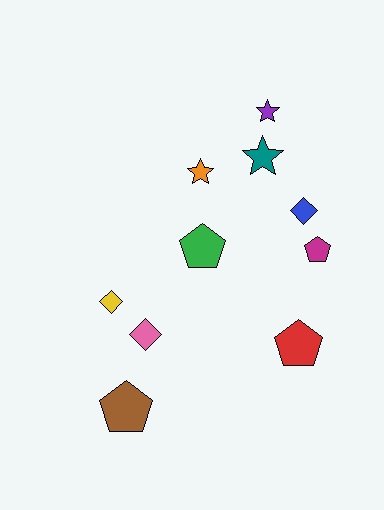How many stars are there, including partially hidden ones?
There are 3 stars.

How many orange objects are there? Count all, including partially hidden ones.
There is 1 orange object.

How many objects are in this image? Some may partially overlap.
There are 10 objects.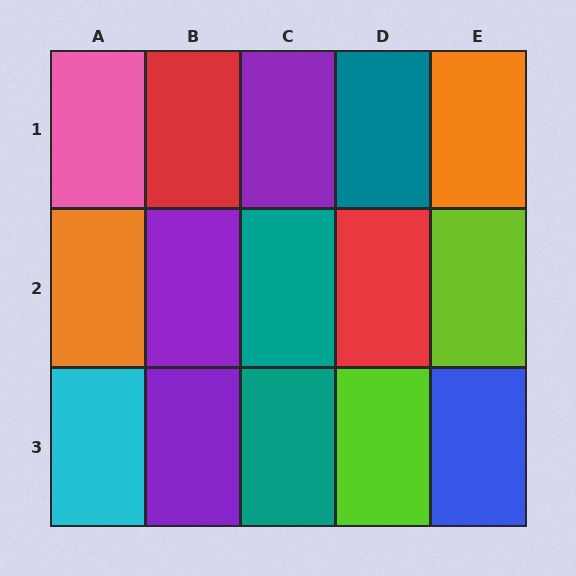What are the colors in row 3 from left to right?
Cyan, purple, teal, lime, blue.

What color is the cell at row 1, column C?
Purple.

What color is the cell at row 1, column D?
Teal.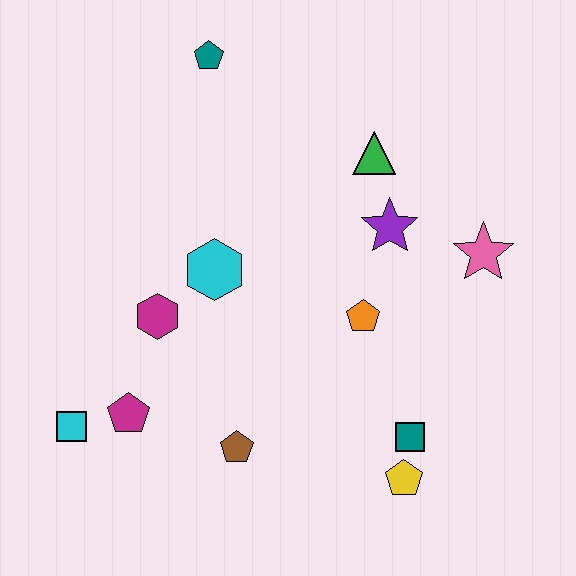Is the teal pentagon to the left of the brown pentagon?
Yes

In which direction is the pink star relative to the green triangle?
The pink star is to the right of the green triangle.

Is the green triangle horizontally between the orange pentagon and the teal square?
Yes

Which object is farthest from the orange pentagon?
The cyan square is farthest from the orange pentagon.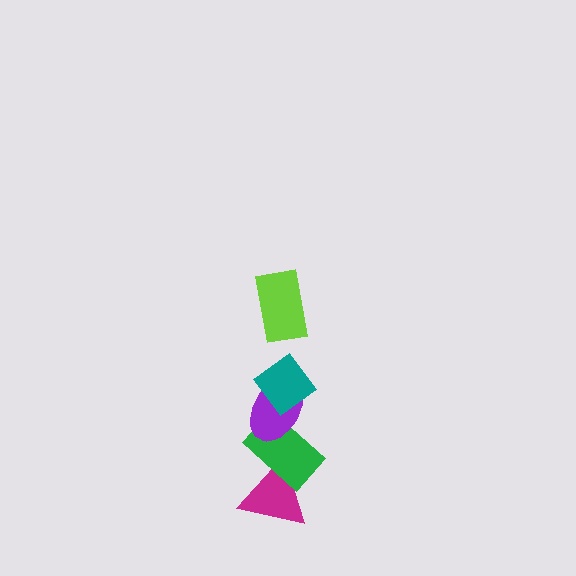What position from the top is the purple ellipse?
The purple ellipse is 3rd from the top.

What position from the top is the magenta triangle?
The magenta triangle is 5th from the top.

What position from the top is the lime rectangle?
The lime rectangle is 1st from the top.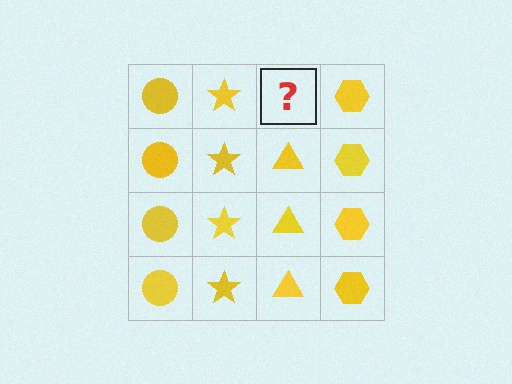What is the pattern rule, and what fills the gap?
The rule is that each column has a consistent shape. The gap should be filled with a yellow triangle.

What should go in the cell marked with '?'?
The missing cell should contain a yellow triangle.